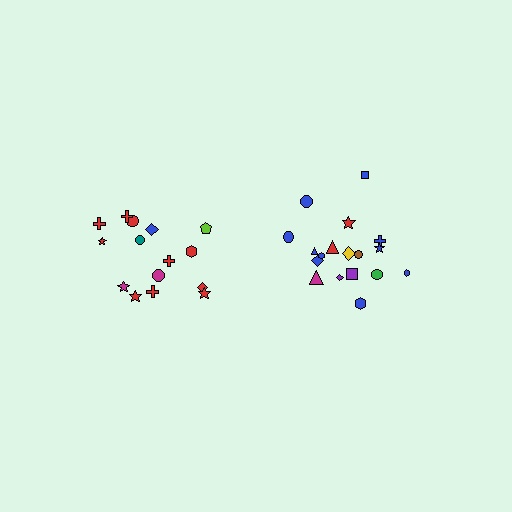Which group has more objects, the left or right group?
The right group.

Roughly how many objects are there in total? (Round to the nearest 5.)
Roughly 35 objects in total.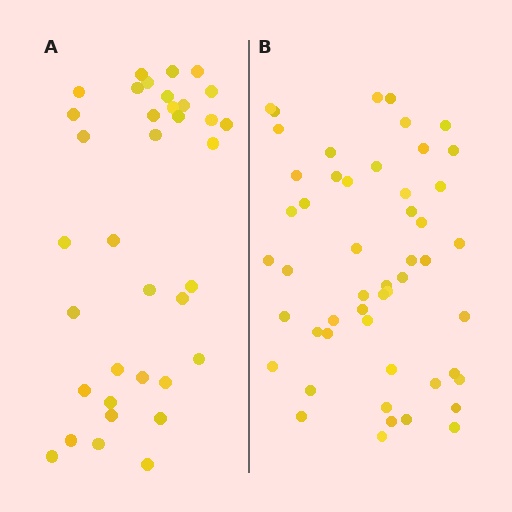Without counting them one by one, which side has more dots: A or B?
Region B (the right region) has more dots.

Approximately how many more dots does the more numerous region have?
Region B has approximately 15 more dots than region A.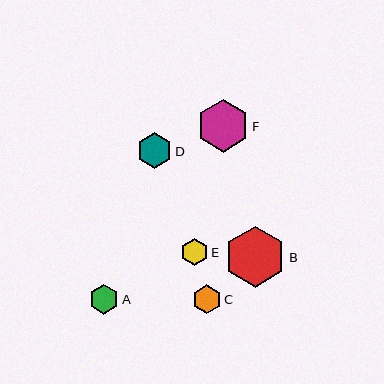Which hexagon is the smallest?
Hexagon E is the smallest with a size of approximately 27 pixels.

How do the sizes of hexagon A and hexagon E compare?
Hexagon A and hexagon E are approximately the same size.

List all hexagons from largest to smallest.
From largest to smallest: B, F, D, A, C, E.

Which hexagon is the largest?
Hexagon B is the largest with a size of approximately 61 pixels.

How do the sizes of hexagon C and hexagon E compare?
Hexagon C and hexagon E are approximately the same size.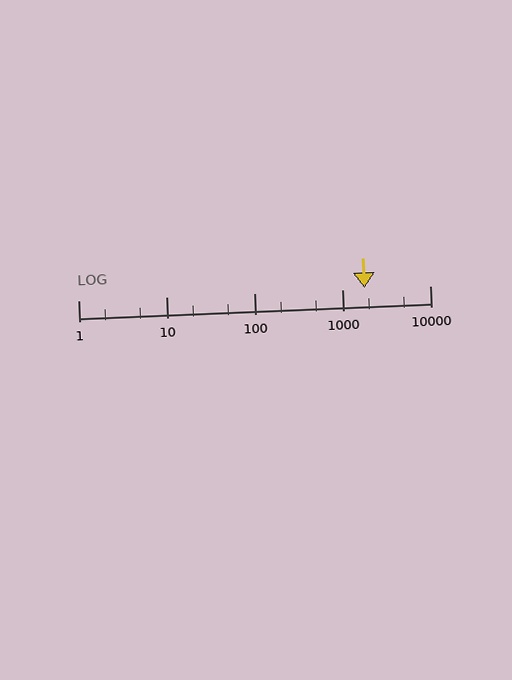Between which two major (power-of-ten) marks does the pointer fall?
The pointer is between 1000 and 10000.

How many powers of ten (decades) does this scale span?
The scale spans 4 decades, from 1 to 10000.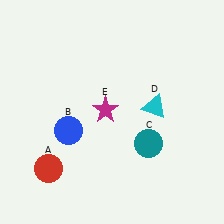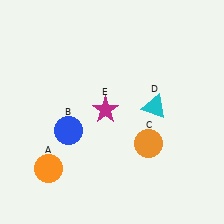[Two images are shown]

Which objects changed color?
A changed from red to orange. C changed from teal to orange.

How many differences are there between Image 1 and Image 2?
There are 2 differences between the two images.